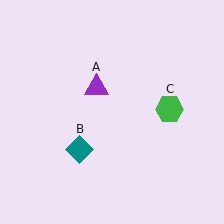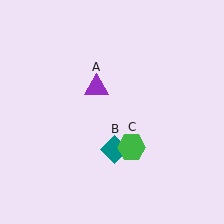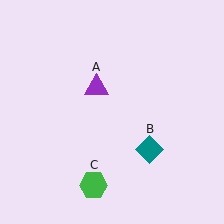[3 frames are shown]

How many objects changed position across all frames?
2 objects changed position: teal diamond (object B), green hexagon (object C).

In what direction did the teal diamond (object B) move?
The teal diamond (object B) moved right.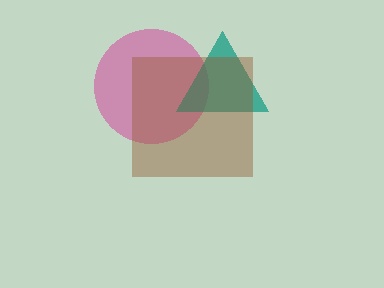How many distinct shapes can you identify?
There are 3 distinct shapes: a magenta circle, a teal triangle, a brown square.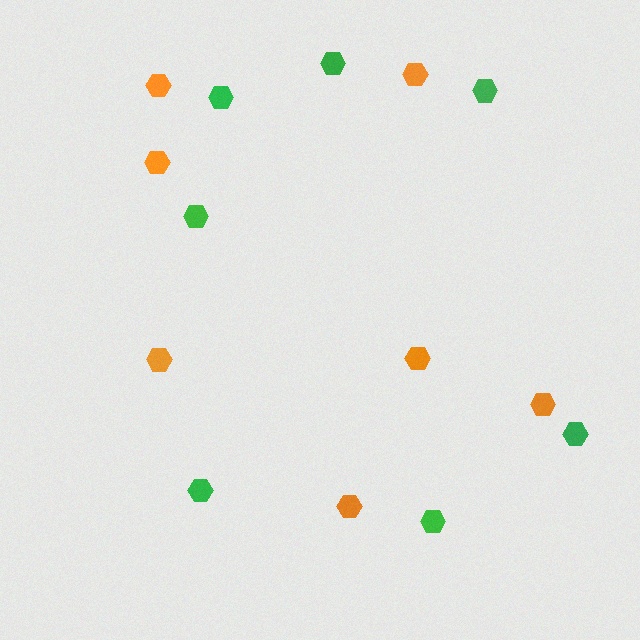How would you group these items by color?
There are 2 groups: one group of orange hexagons (7) and one group of green hexagons (7).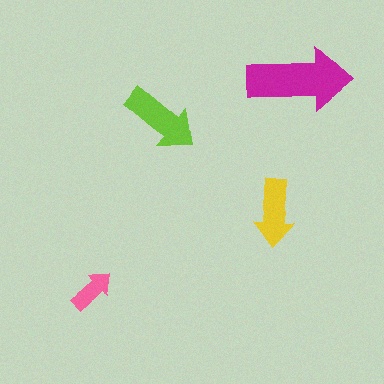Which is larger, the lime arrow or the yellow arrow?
The lime one.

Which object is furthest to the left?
The pink arrow is leftmost.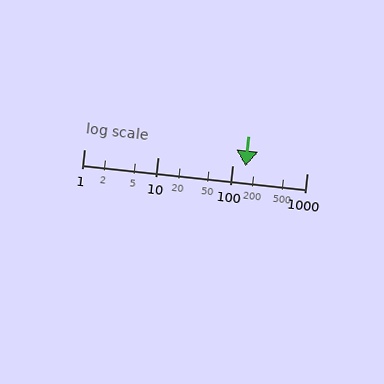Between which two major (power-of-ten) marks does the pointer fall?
The pointer is between 100 and 1000.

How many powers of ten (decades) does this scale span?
The scale spans 3 decades, from 1 to 1000.